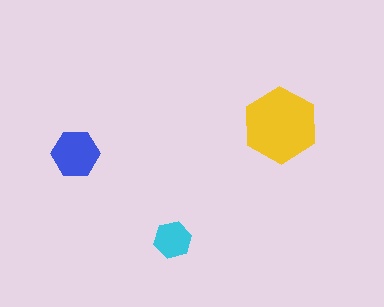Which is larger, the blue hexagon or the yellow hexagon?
The yellow one.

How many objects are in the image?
There are 3 objects in the image.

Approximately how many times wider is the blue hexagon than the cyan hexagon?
About 1.5 times wider.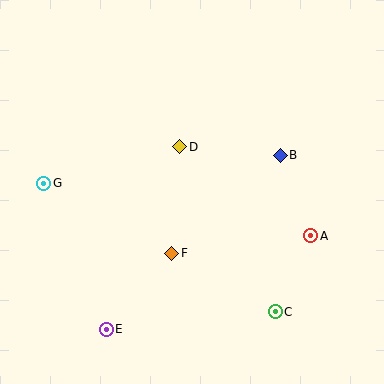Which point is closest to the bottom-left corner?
Point E is closest to the bottom-left corner.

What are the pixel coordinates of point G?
Point G is at (44, 183).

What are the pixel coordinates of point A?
Point A is at (311, 236).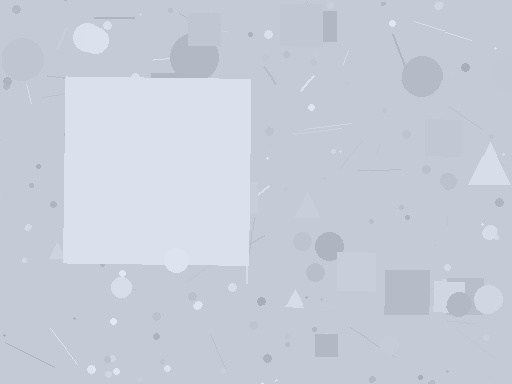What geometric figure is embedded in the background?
A square is embedded in the background.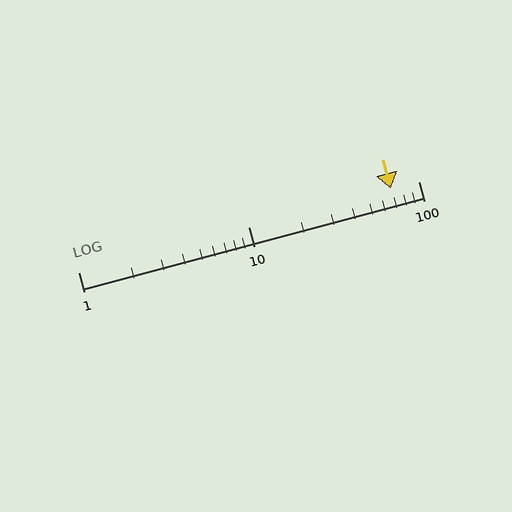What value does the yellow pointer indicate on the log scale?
The pointer indicates approximately 69.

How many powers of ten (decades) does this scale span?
The scale spans 2 decades, from 1 to 100.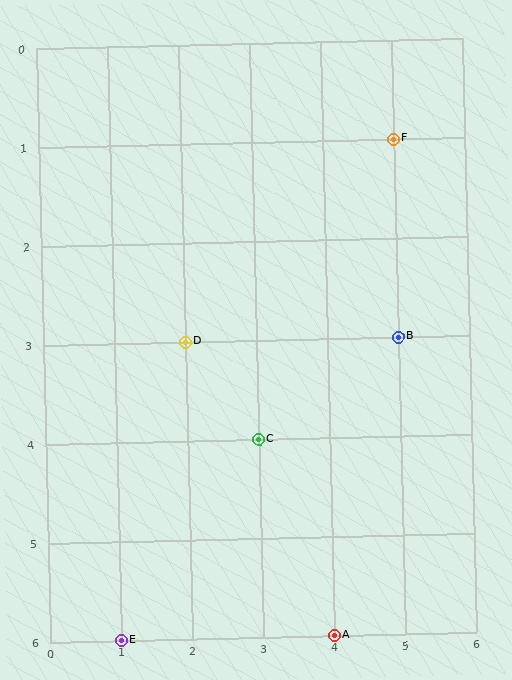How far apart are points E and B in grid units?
Points E and B are 4 columns and 3 rows apart (about 5.0 grid units diagonally).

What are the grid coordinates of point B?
Point B is at grid coordinates (5, 3).